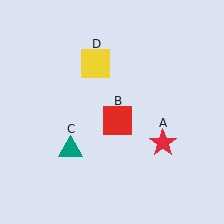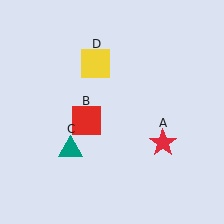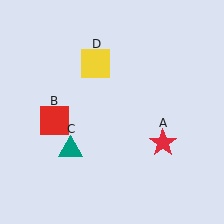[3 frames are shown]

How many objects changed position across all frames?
1 object changed position: red square (object B).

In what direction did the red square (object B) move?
The red square (object B) moved left.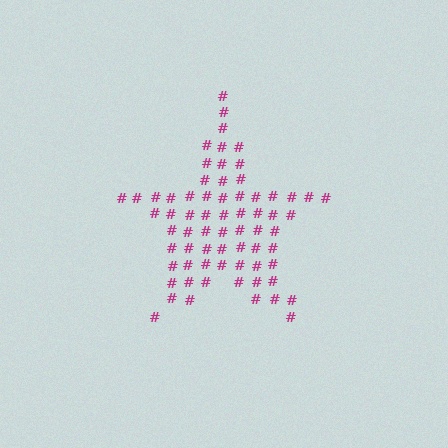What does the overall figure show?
The overall figure shows a star.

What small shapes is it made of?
It is made of small hash symbols.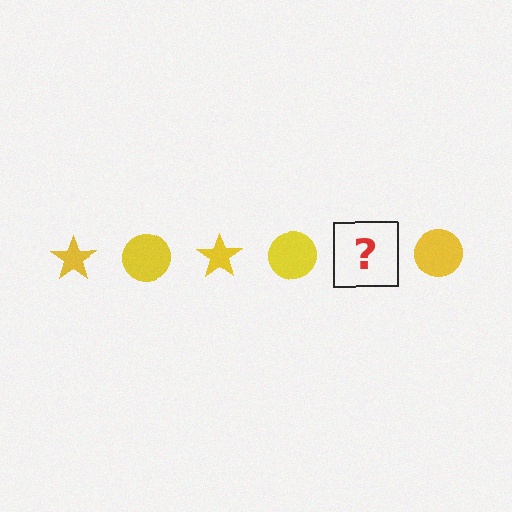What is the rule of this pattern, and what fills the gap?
The rule is that the pattern cycles through star, circle shapes in yellow. The gap should be filled with a yellow star.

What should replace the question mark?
The question mark should be replaced with a yellow star.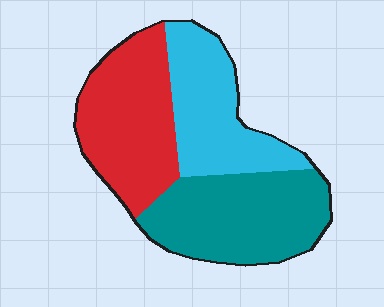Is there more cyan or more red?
Red.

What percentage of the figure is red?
Red covers roughly 35% of the figure.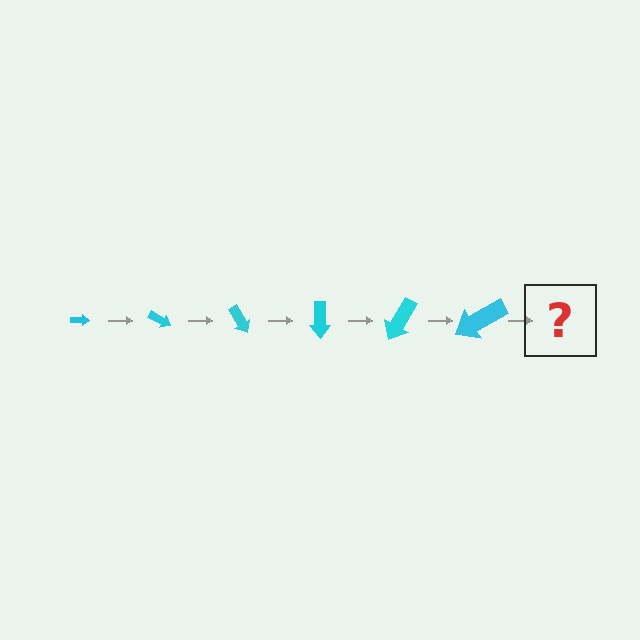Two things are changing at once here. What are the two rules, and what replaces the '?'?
The two rules are that the arrow grows larger each step and it rotates 30 degrees each step. The '?' should be an arrow, larger than the previous one and rotated 180 degrees from the start.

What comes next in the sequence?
The next element should be an arrow, larger than the previous one and rotated 180 degrees from the start.